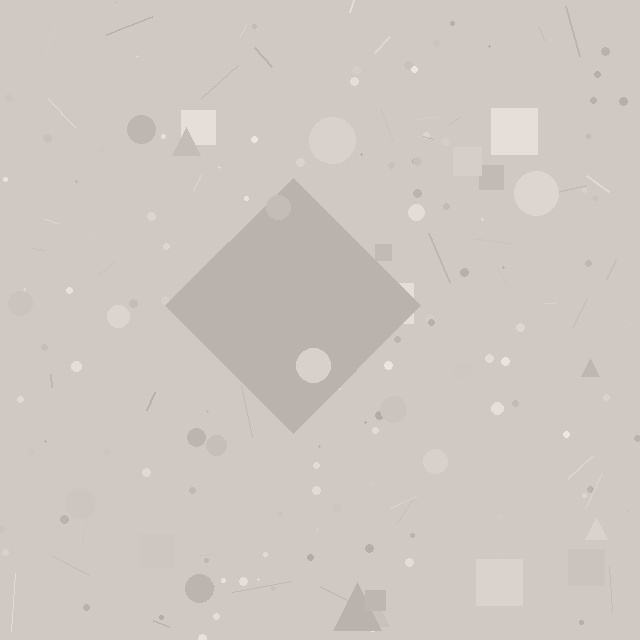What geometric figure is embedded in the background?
A diamond is embedded in the background.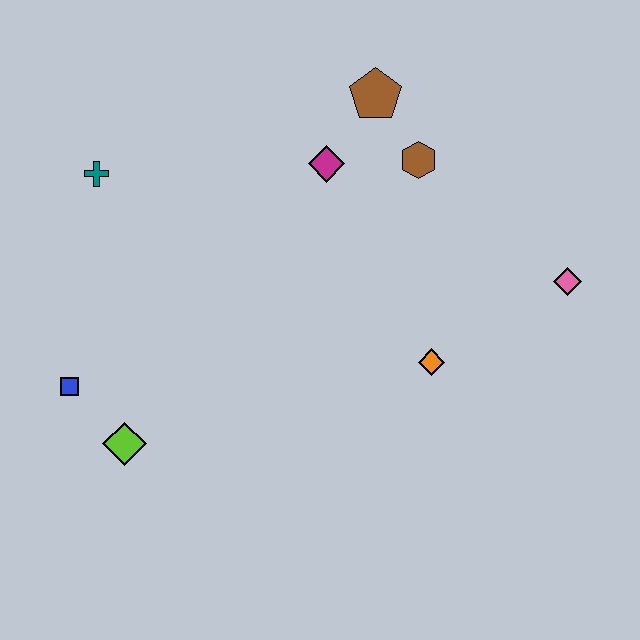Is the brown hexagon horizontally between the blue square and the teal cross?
No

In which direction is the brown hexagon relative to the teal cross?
The brown hexagon is to the right of the teal cross.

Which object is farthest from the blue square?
The pink diamond is farthest from the blue square.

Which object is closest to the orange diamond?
The pink diamond is closest to the orange diamond.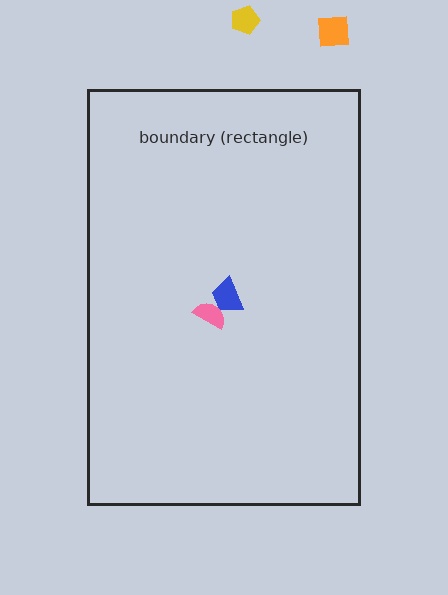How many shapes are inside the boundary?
2 inside, 2 outside.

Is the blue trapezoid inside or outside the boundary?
Inside.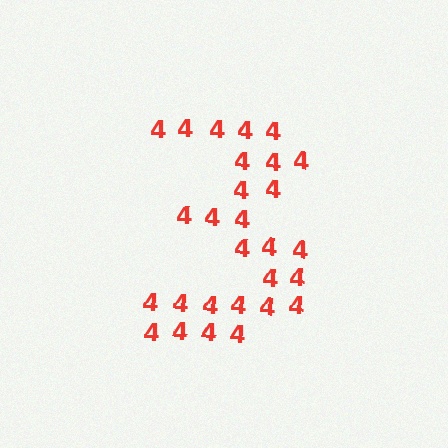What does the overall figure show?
The overall figure shows the digit 3.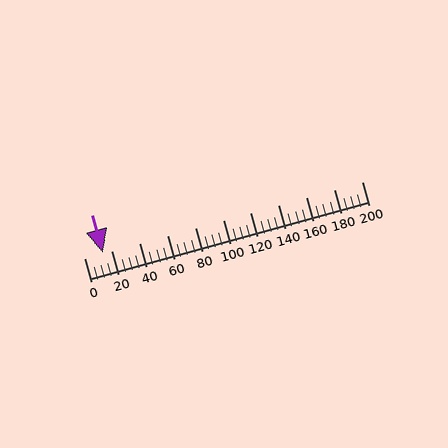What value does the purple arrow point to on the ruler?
The purple arrow points to approximately 13.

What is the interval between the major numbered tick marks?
The major tick marks are spaced 20 units apart.